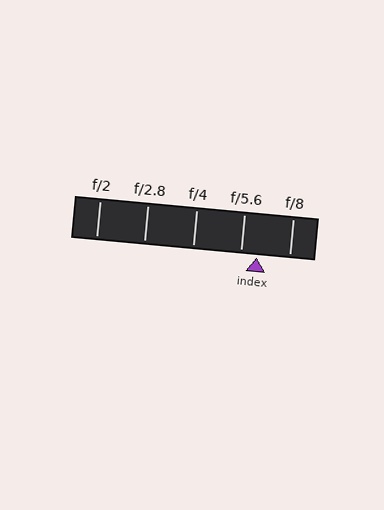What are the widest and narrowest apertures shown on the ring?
The widest aperture shown is f/2 and the narrowest is f/8.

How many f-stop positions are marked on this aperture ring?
There are 5 f-stop positions marked.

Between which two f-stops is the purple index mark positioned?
The index mark is between f/5.6 and f/8.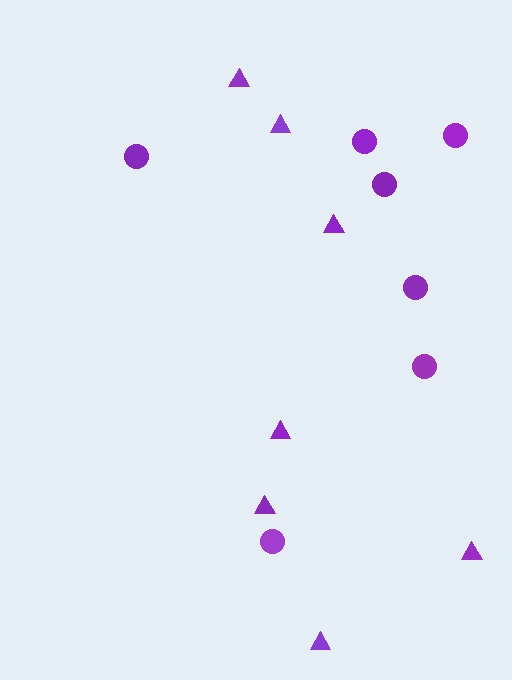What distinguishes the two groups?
There are 2 groups: one group of circles (7) and one group of triangles (7).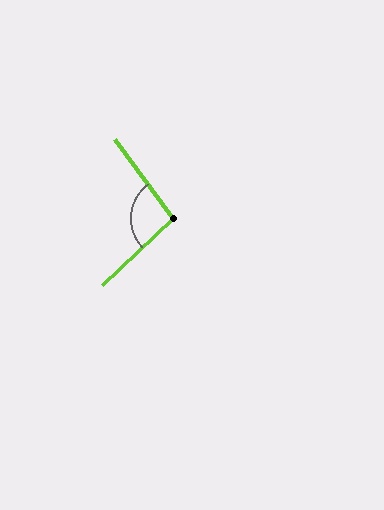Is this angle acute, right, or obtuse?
It is obtuse.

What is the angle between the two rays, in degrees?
Approximately 97 degrees.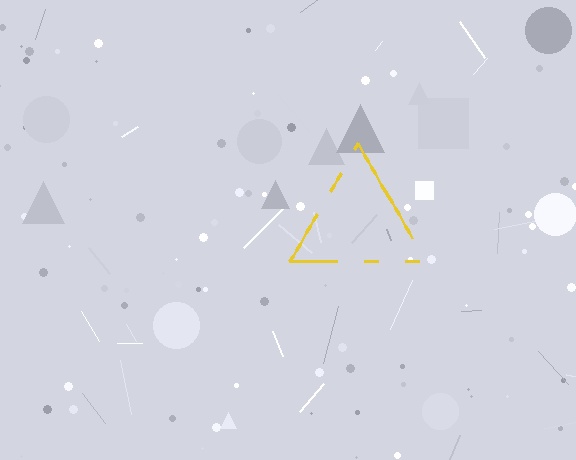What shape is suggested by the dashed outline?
The dashed outline suggests a triangle.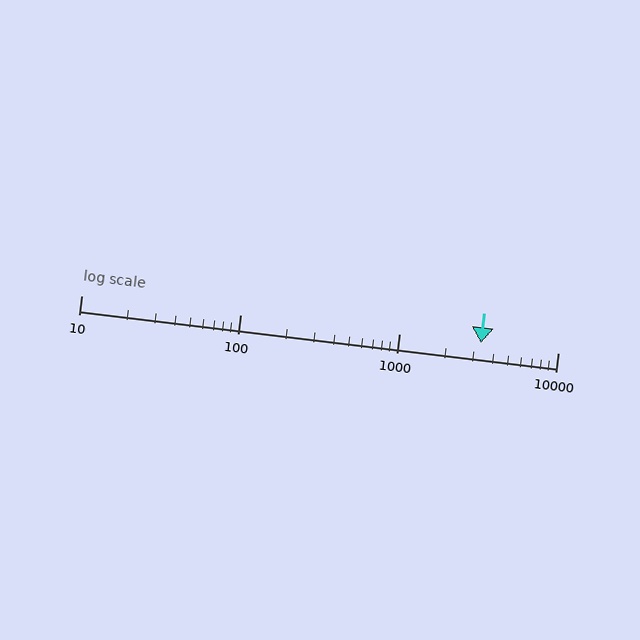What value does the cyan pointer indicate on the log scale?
The pointer indicates approximately 3300.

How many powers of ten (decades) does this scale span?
The scale spans 3 decades, from 10 to 10000.